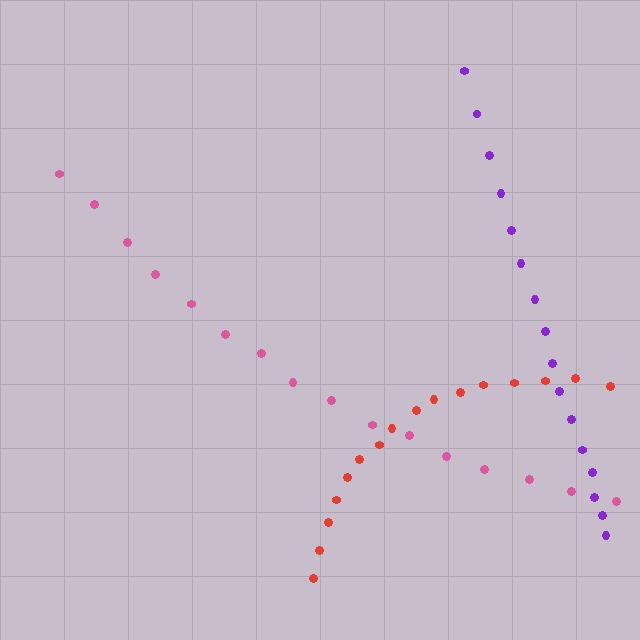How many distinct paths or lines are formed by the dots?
There are 3 distinct paths.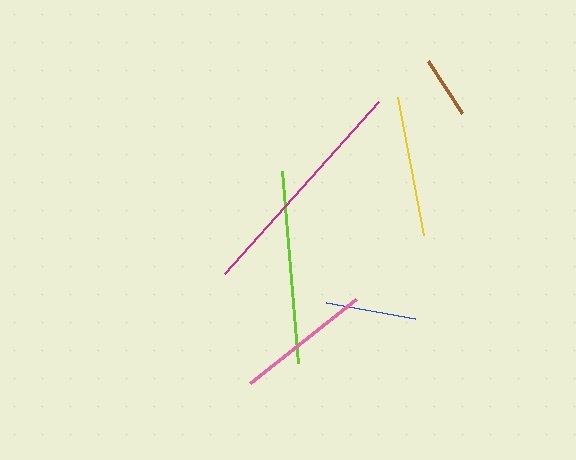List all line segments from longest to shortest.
From longest to shortest: magenta, lime, yellow, pink, blue, brown.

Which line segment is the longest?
The magenta line is the longest at approximately 230 pixels.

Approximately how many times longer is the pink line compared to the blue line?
The pink line is approximately 1.5 times the length of the blue line.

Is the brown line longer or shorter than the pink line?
The pink line is longer than the brown line.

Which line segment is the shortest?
The brown line is the shortest at approximately 62 pixels.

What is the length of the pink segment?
The pink segment is approximately 135 pixels long.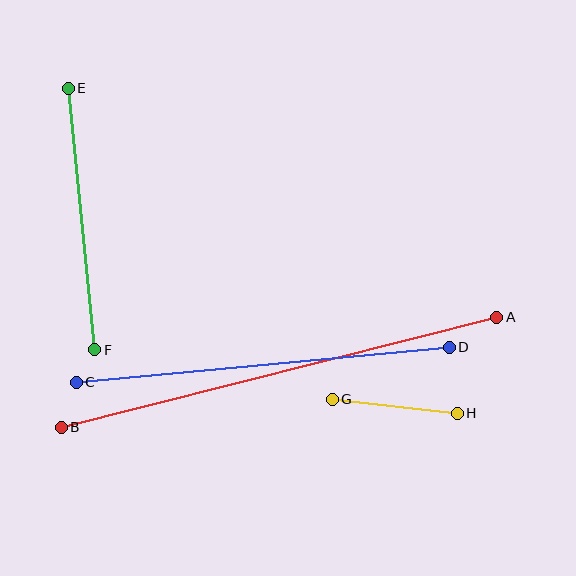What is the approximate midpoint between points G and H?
The midpoint is at approximately (395, 406) pixels.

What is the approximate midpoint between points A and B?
The midpoint is at approximately (279, 372) pixels.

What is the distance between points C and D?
The distance is approximately 375 pixels.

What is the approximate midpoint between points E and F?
The midpoint is at approximately (82, 219) pixels.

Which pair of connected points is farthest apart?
Points A and B are farthest apart.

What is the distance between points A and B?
The distance is approximately 449 pixels.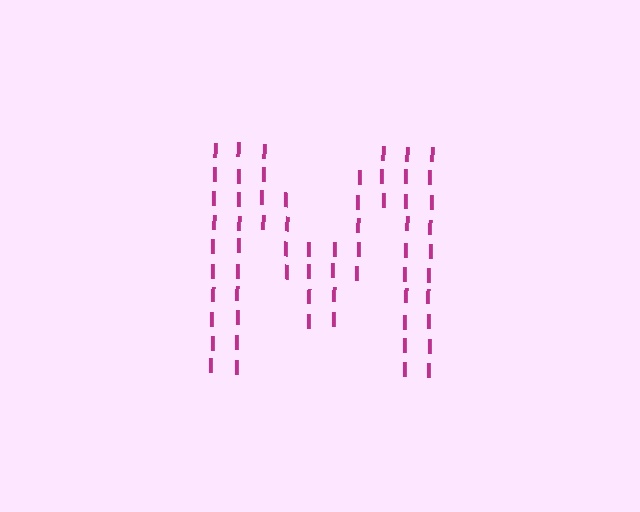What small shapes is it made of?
It is made of small letter I's.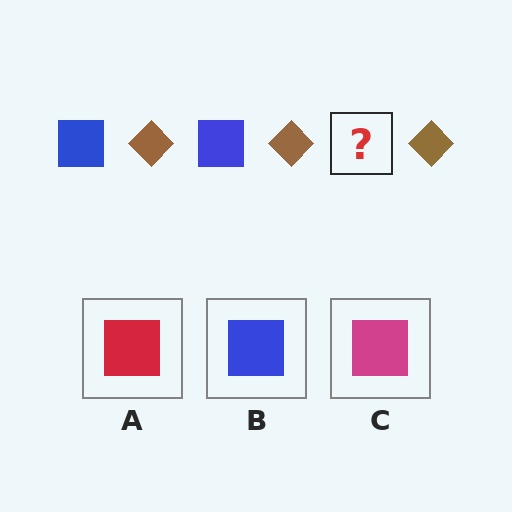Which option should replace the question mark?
Option B.